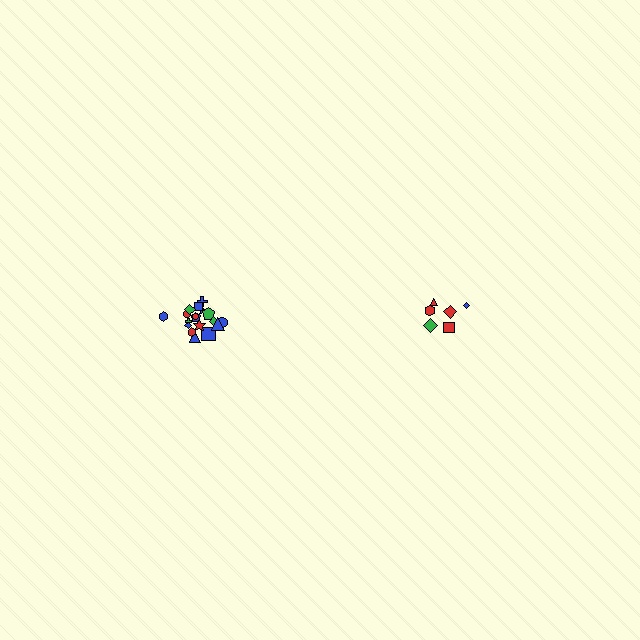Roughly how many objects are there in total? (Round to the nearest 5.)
Roughly 25 objects in total.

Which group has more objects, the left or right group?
The left group.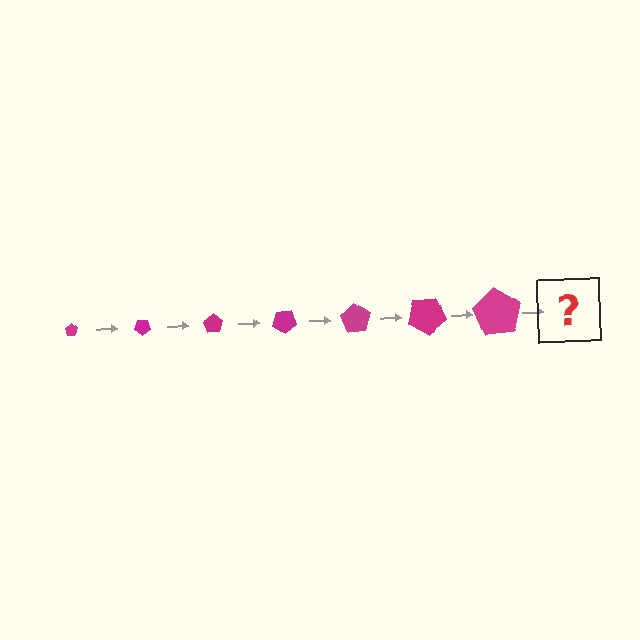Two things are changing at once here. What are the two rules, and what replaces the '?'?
The two rules are that the pentagon grows larger each step and it rotates 35 degrees each step. The '?' should be a pentagon, larger than the previous one and rotated 245 degrees from the start.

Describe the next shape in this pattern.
It should be a pentagon, larger than the previous one and rotated 245 degrees from the start.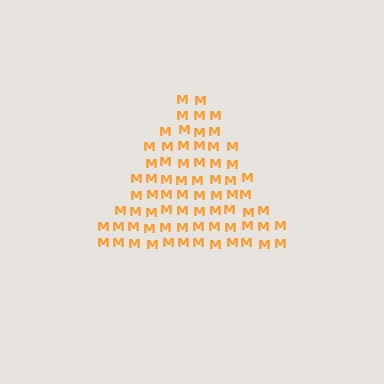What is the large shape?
The large shape is a triangle.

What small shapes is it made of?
It is made of small letter M's.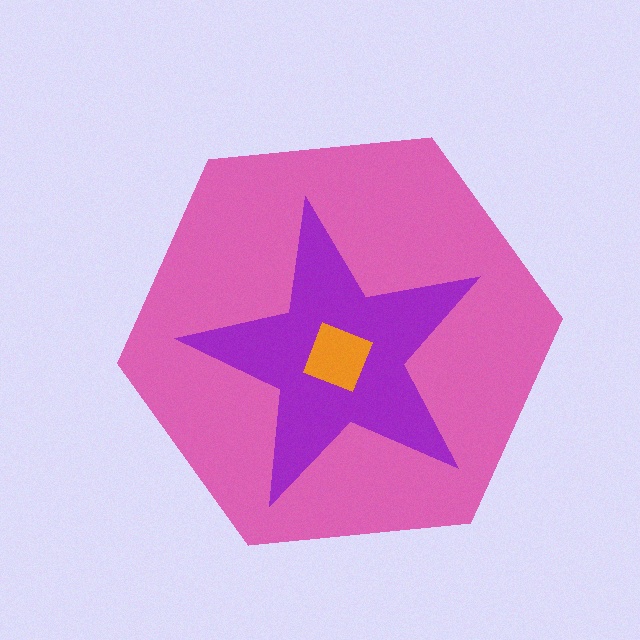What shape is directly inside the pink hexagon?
The purple star.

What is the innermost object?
The orange diamond.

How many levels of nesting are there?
3.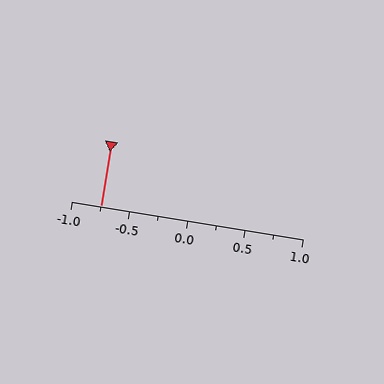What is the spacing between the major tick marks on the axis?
The major ticks are spaced 0.5 apart.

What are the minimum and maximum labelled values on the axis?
The axis runs from -1.0 to 1.0.